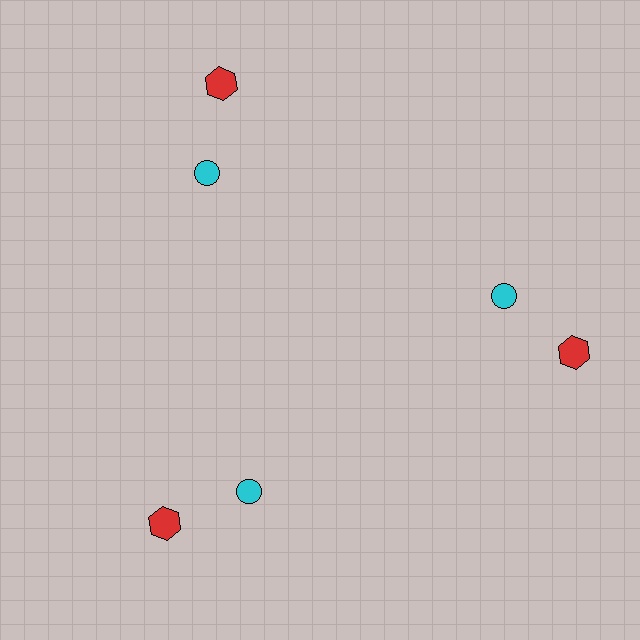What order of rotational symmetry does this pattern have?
This pattern has 3-fold rotational symmetry.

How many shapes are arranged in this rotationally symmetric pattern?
There are 6 shapes, arranged in 3 groups of 2.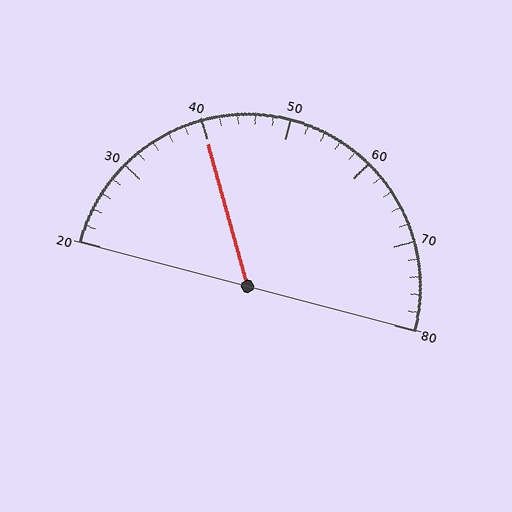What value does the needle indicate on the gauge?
The needle indicates approximately 40.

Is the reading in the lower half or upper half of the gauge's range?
The reading is in the lower half of the range (20 to 80).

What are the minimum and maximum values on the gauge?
The gauge ranges from 20 to 80.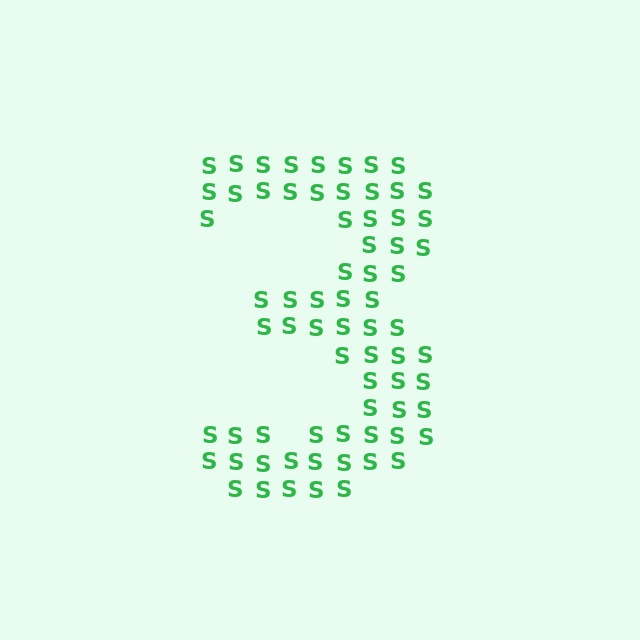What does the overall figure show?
The overall figure shows the digit 3.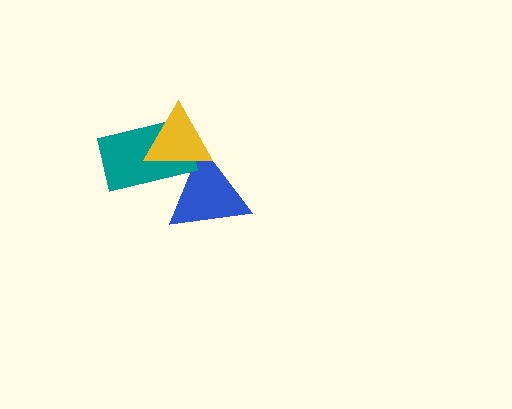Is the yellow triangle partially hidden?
No, no other shape covers it.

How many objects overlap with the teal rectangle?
2 objects overlap with the teal rectangle.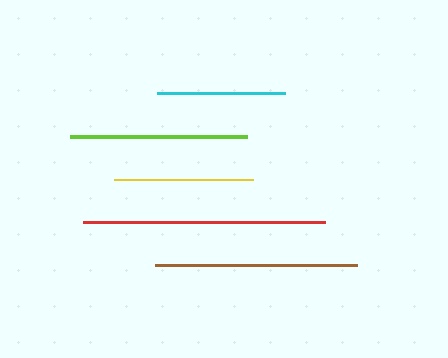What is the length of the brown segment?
The brown segment is approximately 202 pixels long.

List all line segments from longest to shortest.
From longest to shortest: red, brown, lime, yellow, cyan.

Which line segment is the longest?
The red line is the longest at approximately 241 pixels.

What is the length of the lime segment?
The lime segment is approximately 178 pixels long.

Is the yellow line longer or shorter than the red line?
The red line is longer than the yellow line.